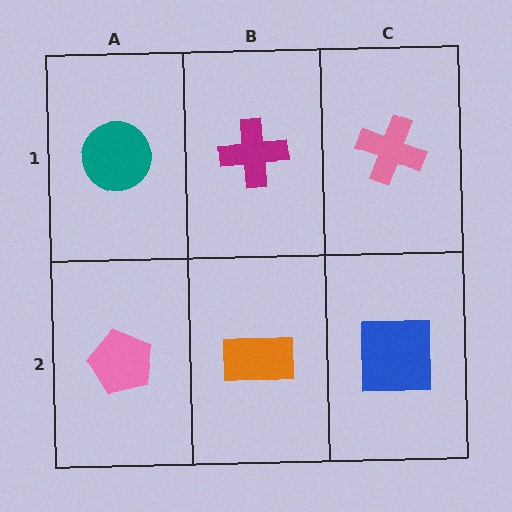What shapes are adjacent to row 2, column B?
A magenta cross (row 1, column B), a pink pentagon (row 2, column A), a blue square (row 2, column C).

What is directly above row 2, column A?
A teal circle.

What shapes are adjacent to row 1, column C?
A blue square (row 2, column C), a magenta cross (row 1, column B).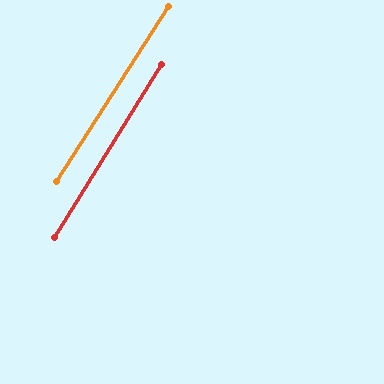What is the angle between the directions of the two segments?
Approximately 1 degree.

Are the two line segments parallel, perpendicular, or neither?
Parallel — their directions differ by only 0.9°.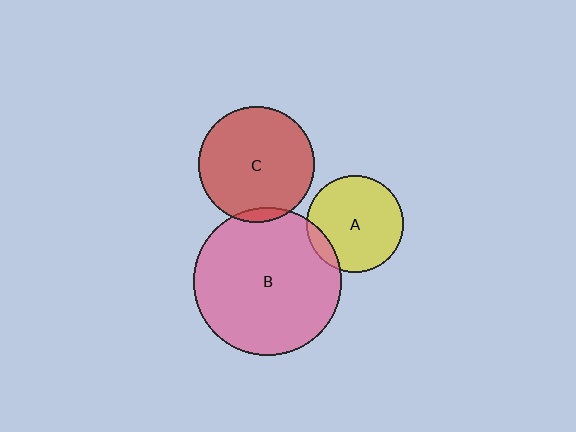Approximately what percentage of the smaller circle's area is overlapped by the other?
Approximately 5%.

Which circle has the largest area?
Circle B (pink).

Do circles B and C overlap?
Yes.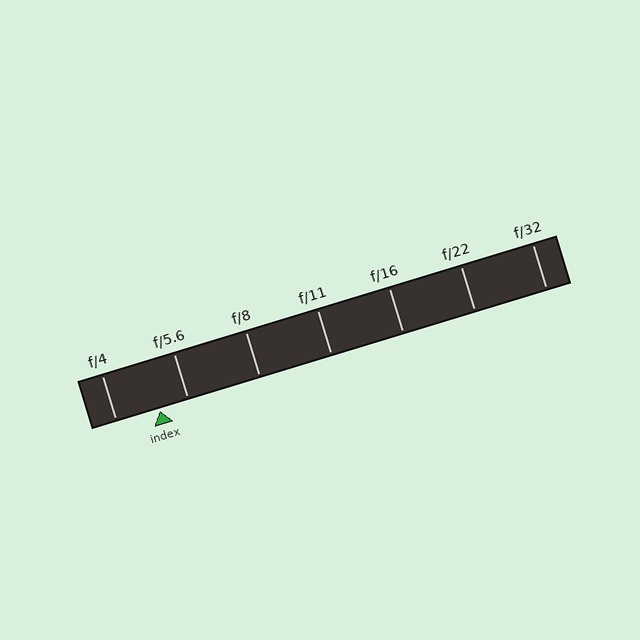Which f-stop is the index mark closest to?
The index mark is closest to f/5.6.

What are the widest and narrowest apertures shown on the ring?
The widest aperture shown is f/4 and the narrowest is f/32.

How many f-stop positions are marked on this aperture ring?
There are 7 f-stop positions marked.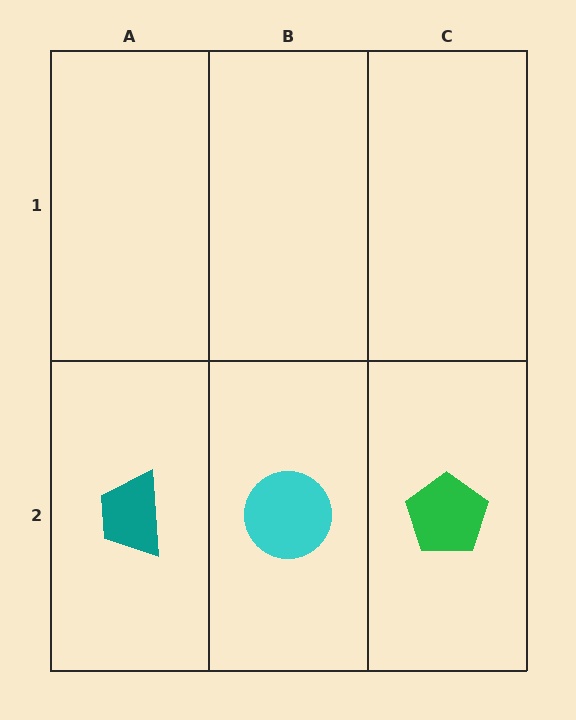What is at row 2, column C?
A green pentagon.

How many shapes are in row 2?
3 shapes.